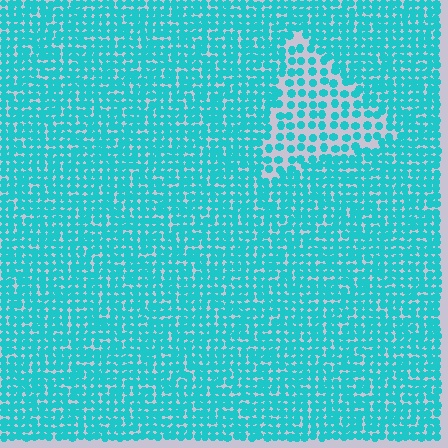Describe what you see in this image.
The image contains small cyan elements arranged at two different densities. A triangle-shaped region is visible where the elements are less densely packed than the surrounding area.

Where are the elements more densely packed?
The elements are more densely packed outside the triangle boundary.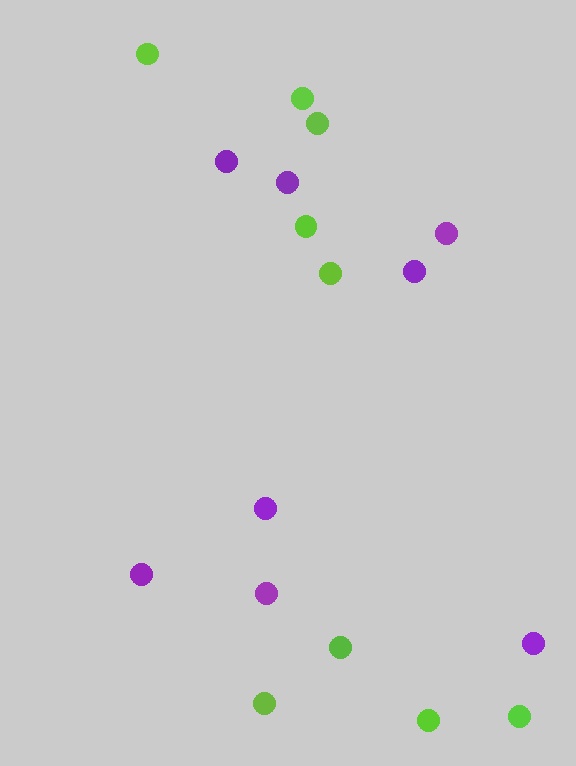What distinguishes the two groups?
There are 2 groups: one group of purple circles (8) and one group of lime circles (9).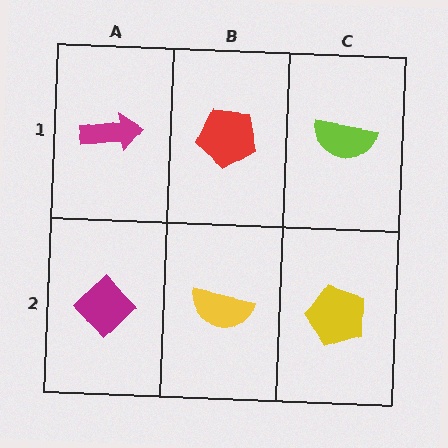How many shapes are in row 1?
3 shapes.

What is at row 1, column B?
A red pentagon.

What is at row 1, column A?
A magenta arrow.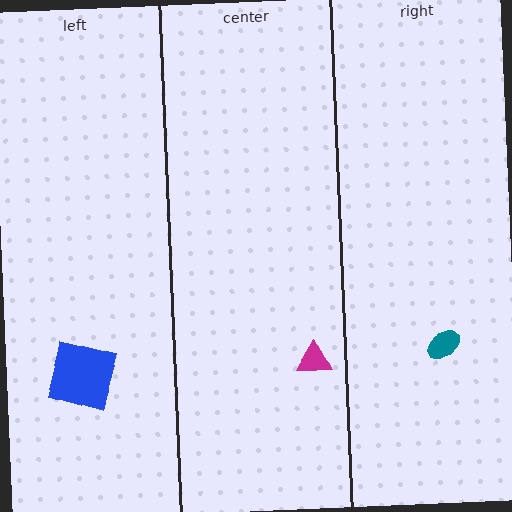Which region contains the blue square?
The left region.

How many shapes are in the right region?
1.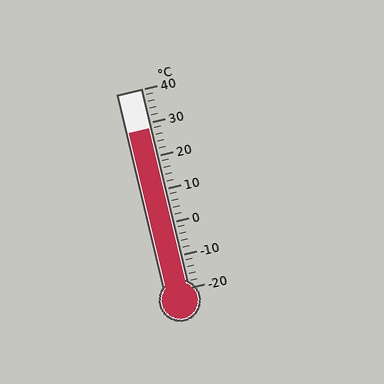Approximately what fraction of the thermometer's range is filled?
The thermometer is filled to approximately 80% of its range.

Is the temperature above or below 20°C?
The temperature is above 20°C.